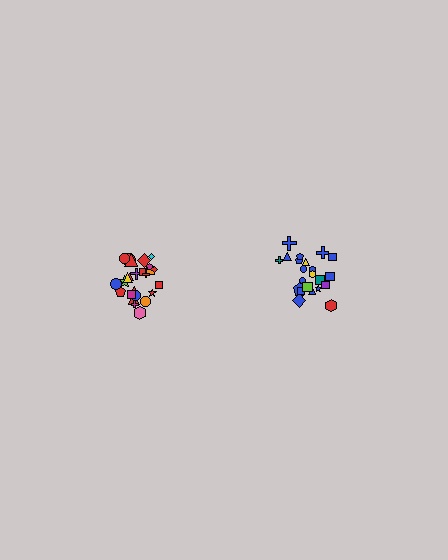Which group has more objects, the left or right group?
The left group.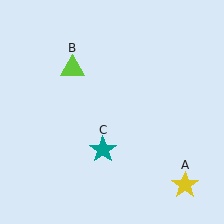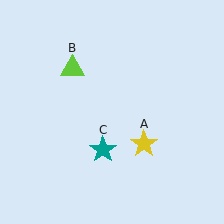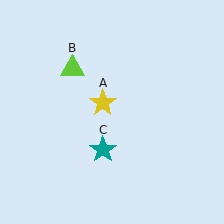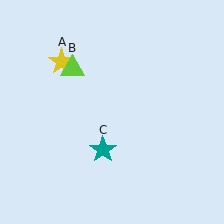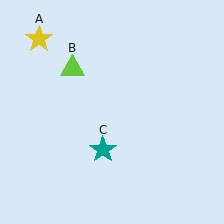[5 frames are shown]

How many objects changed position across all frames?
1 object changed position: yellow star (object A).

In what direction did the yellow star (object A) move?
The yellow star (object A) moved up and to the left.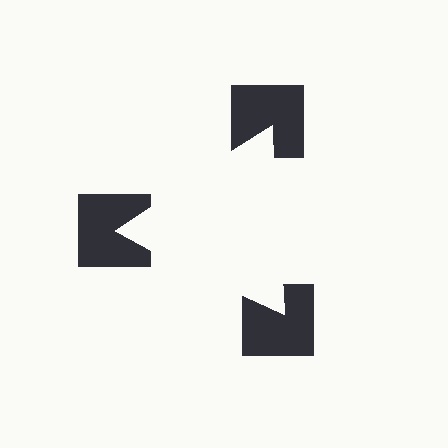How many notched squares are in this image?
There are 3 — one at each vertex of the illusory triangle.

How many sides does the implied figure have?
3 sides.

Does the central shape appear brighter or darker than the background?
It typically appears slightly brighter than the background, even though no actual brightness change is drawn.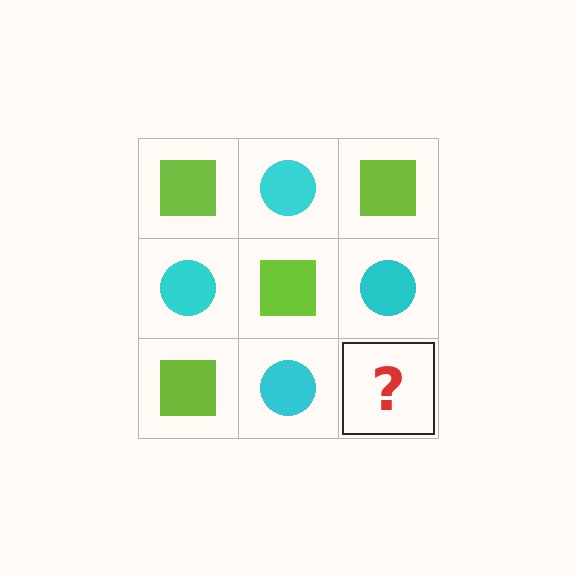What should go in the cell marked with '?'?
The missing cell should contain a lime square.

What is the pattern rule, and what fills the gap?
The rule is that it alternates lime square and cyan circle in a checkerboard pattern. The gap should be filled with a lime square.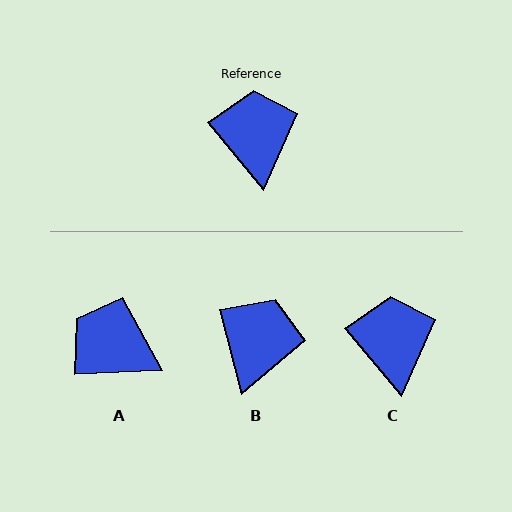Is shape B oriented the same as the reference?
No, it is off by about 26 degrees.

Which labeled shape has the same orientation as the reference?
C.